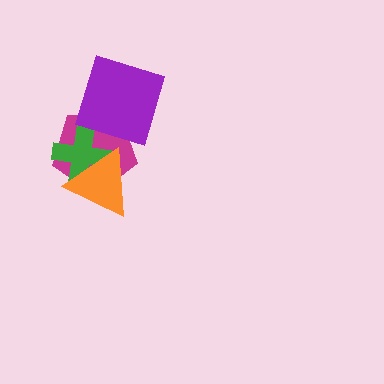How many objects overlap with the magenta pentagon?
3 objects overlap with the magenta pentagon.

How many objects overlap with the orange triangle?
2 objects overlap with the orange triangle.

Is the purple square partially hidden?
No, no other shape covers it.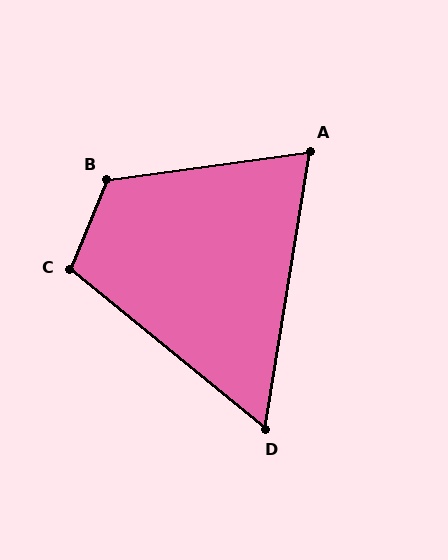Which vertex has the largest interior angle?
B, at approximately 120 degrees.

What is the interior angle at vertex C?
Approximately 107 degrees (obtuse).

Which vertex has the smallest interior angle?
D, at approximately 60 degrees.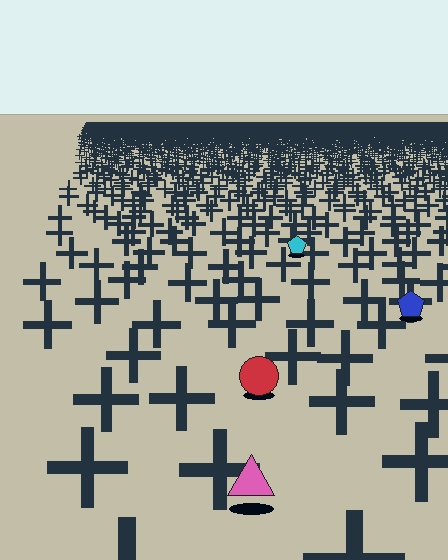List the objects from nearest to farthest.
From nearest to farthest: the pink triangle, the red circle, the blue pentagon, the cyan pentagon.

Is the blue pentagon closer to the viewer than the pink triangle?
No. The pink triangle is closer — you can tell from the texture gradient: the ground texture is coarser near it.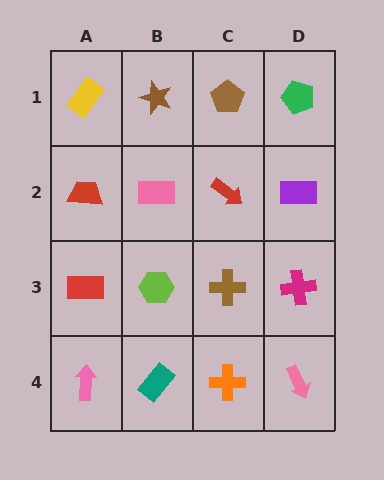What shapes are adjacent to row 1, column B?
A pink rectangle (row 2, column B), a yellow rectangle (row 1, column A), a brown pentagon (row 1, column C).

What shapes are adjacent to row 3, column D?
A purple rectangle (row 2, column D), a pink arrow (row 4, column D), a brown cross (row 3, column C).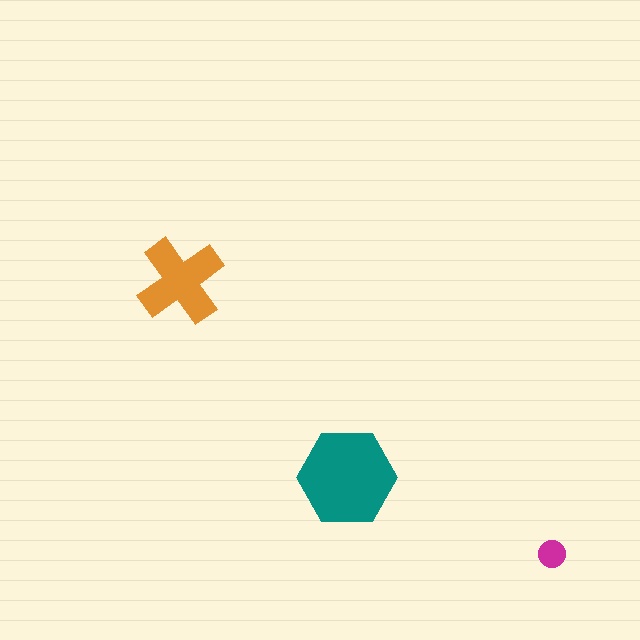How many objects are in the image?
There are 3 objects in the image.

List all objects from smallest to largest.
The magenta circle, the orange cross, the teal hexagon.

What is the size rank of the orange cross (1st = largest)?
2nd.